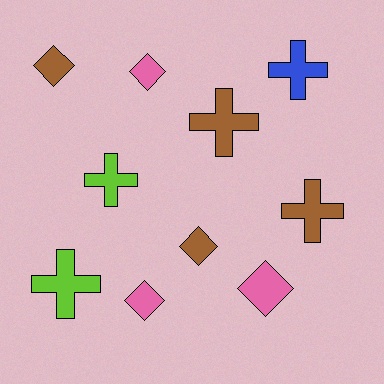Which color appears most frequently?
Brown, with 4 objects.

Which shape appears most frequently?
Diamond, with 5 objects.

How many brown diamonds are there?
There are 2 brown diamonds.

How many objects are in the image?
There are 10 objects.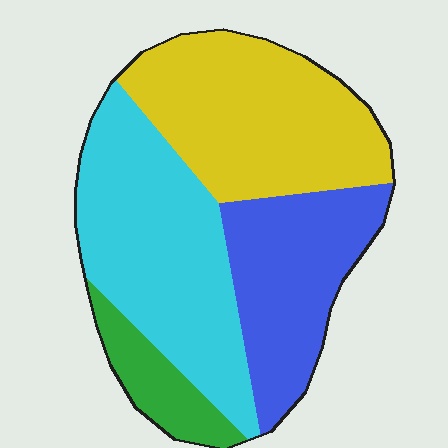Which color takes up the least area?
Green, at roughly 10%.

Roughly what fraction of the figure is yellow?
Yellow takes up about one third (1/3) of the figure.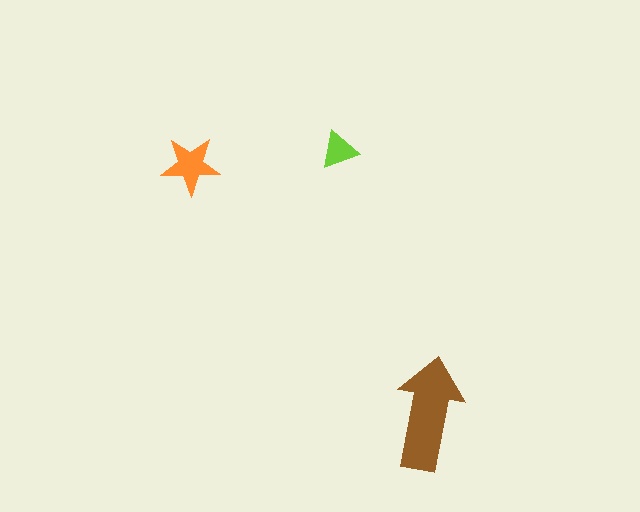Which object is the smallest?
The lime triangle.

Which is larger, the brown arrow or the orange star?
The brown arrow.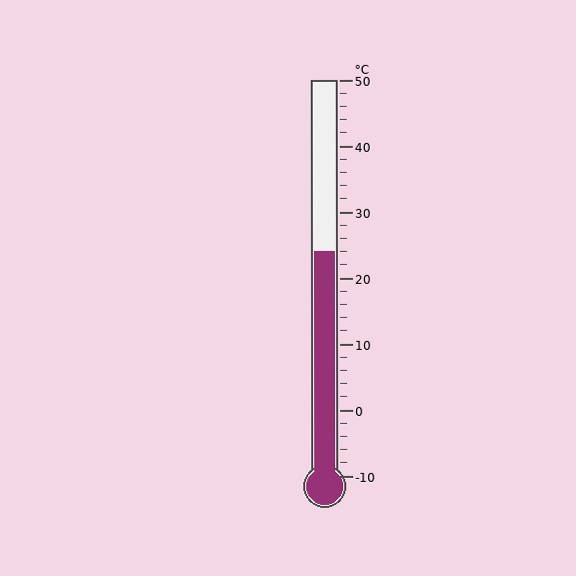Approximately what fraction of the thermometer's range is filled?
The thermometer is filled to approximately 55% of its range.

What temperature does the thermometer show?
The thermometer shows approximately 24°C.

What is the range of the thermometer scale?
The thermometer scale ranges from -10°C to 50°C.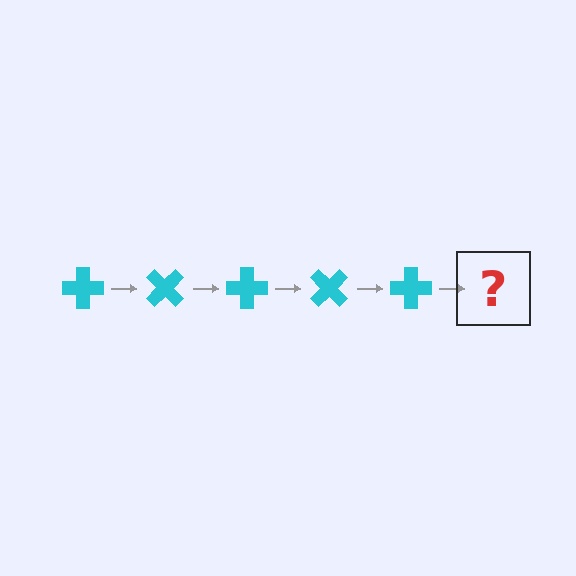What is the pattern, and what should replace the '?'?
The pattern is that the cross rotates 45 degrees each step. The '?' should be a cyan cross rotated 225 degrees.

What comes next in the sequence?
The next element should be a cyan cross rotated 225 degrees.